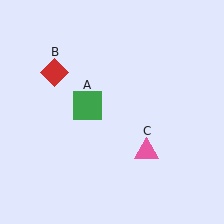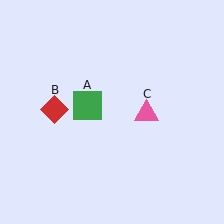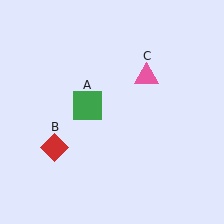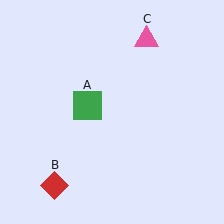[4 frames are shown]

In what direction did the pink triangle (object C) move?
The pink triangle (object C) moved up.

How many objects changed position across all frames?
2 objects changed position: red diamond (object B), pink triangle (object C).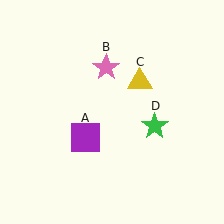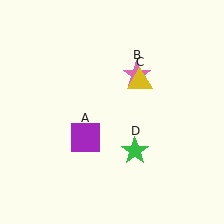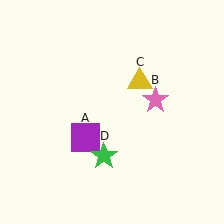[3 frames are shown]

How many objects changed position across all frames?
2 objects changed position: pink star (object B), green star (object D).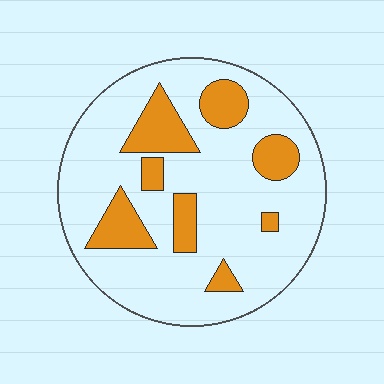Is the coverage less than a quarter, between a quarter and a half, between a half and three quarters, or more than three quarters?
Less than a quarter.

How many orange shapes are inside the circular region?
8.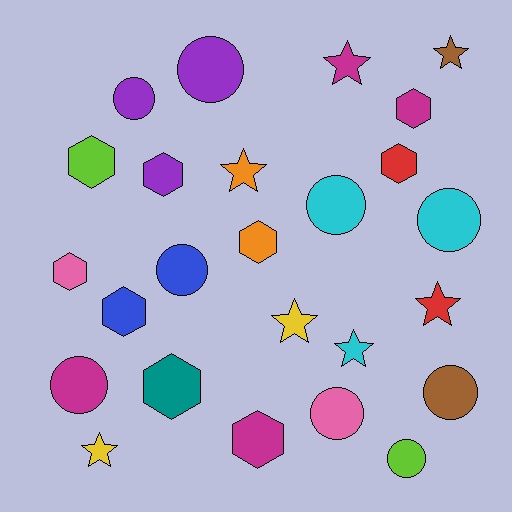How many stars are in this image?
There are 7 stars.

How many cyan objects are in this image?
There are 3 cyan objects.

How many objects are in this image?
There are 25 objects.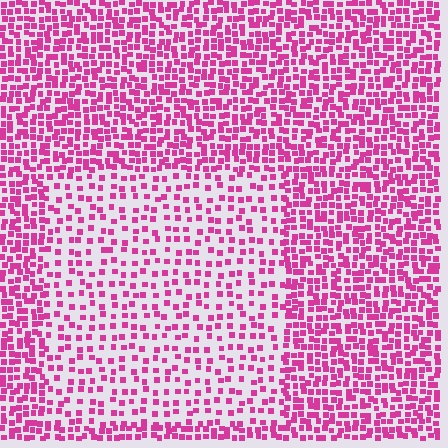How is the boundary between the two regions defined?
The boundary is defined by a change in element density (approximately 2.1x ratio). All elements are the same color, size, and shape.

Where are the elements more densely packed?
The elements are more densely packed outside the rectangle boundary.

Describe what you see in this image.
The image contains small magenta elements arranged at two different densities. A rectangle-shaped region is visible where the elements are less densely packed than the surrounding area.